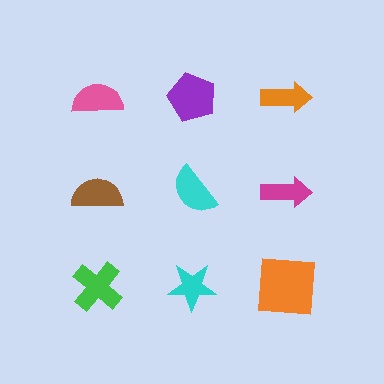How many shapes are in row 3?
3 shapes.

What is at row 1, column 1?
A pink semicircle.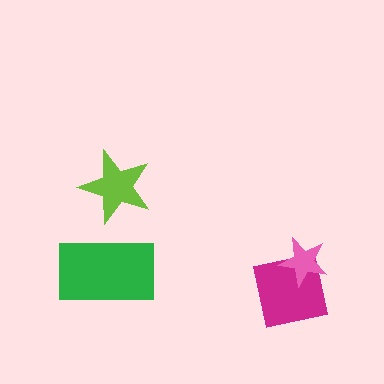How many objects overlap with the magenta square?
1 object overlaps with the magenta square.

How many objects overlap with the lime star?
0 objects overlap with the lime star.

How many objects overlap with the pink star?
1 object overlaps with the pink star.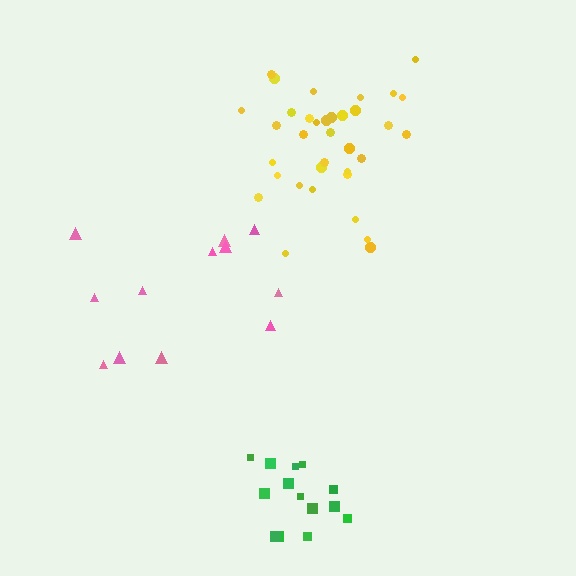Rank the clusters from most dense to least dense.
yellow, green, pink.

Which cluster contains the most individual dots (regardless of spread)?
Yellow (35).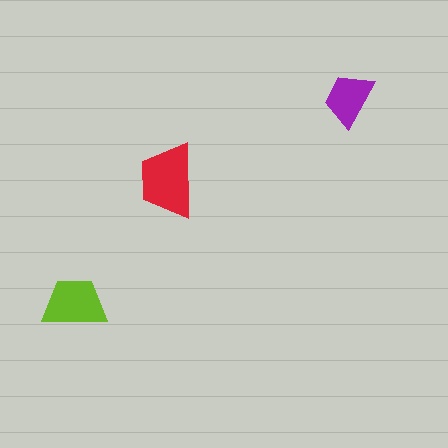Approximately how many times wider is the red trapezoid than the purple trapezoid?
About 1.5 times wider.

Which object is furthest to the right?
The purple trapezoid is rightmost.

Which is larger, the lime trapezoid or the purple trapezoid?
The lime one.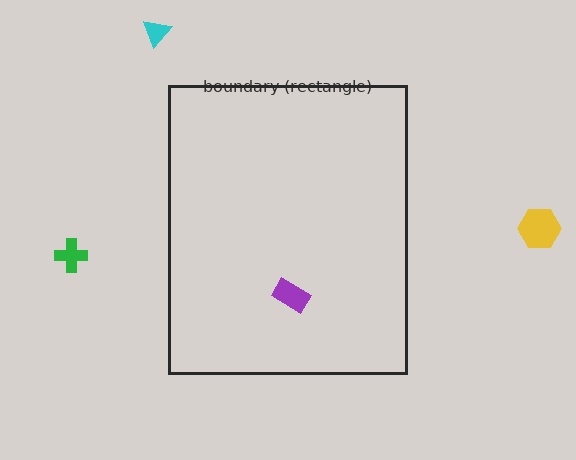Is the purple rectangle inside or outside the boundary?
Inside.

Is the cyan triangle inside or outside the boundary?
Outside.